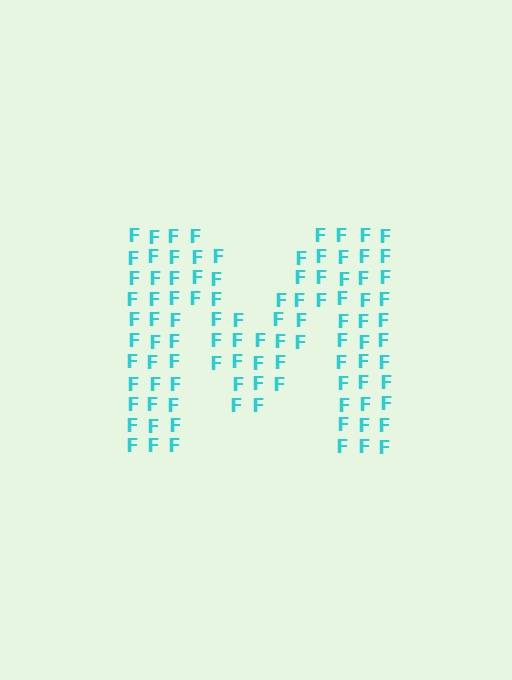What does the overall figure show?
The overall figure shows the letter M.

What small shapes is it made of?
It is made of small letter F's.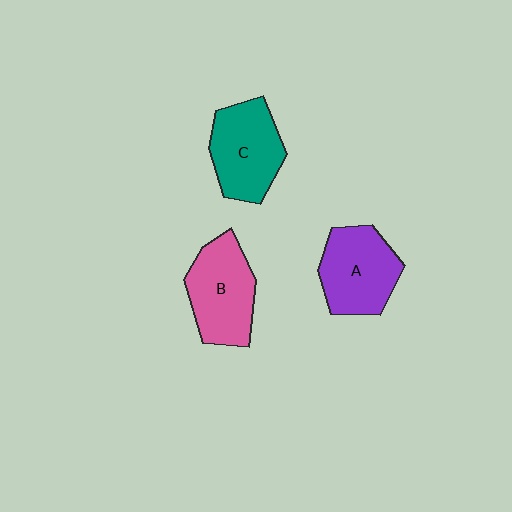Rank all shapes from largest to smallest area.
From largest to smallest: B (pink), C (teal), A (purple).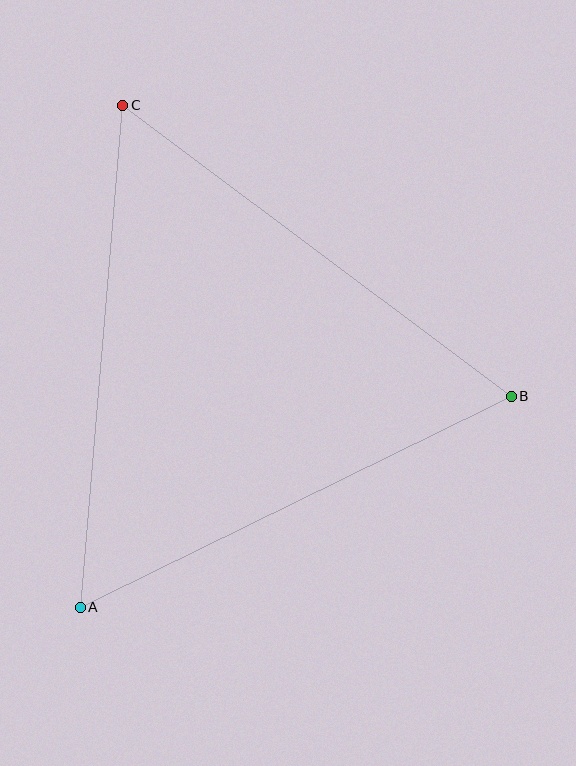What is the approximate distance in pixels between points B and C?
The distance between B and C is approximately 485 pixels.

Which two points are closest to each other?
Points A and B are closest to each other.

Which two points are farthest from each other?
Points A and C are farthest from each other.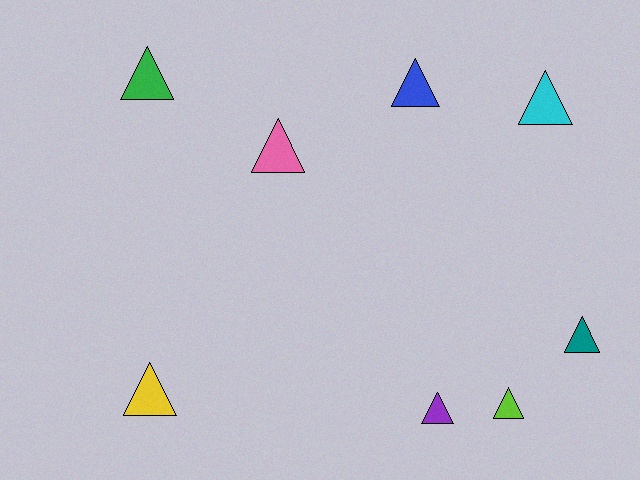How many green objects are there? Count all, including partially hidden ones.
There is 1 green object.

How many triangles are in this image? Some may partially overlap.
There are 8 triangles.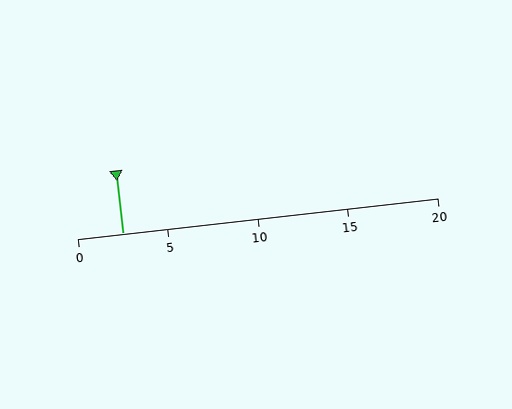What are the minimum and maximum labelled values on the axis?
The axis runs from 0 to 20.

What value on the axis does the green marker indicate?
The marker indicates approximately 2.5.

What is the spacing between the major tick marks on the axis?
The major ticks are spaced 5 apart.